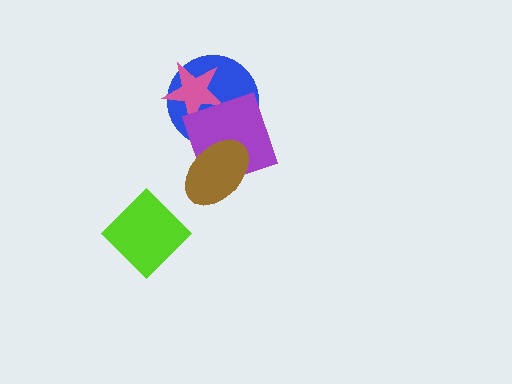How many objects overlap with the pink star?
2 objects overlap with the pink star.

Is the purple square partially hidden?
Yes, it is partially covered by another shape.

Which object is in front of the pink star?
The purple square is in front of the pink star.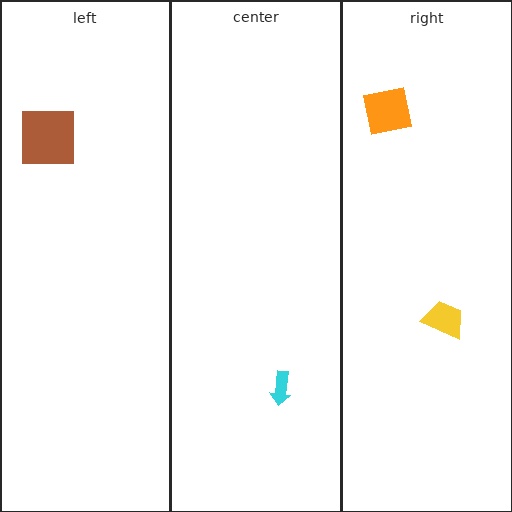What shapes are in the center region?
The cyan arrow.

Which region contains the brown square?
The left region.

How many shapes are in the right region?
2.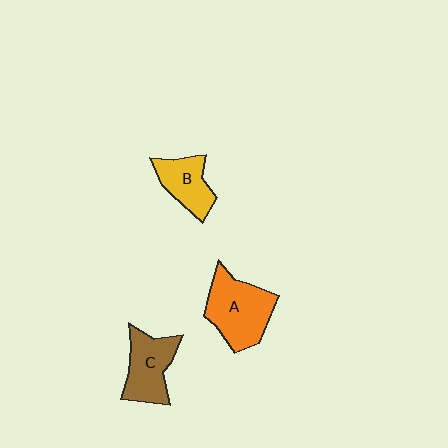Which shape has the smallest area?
Shape B (yellow).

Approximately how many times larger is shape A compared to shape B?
Approximately 1.6 times.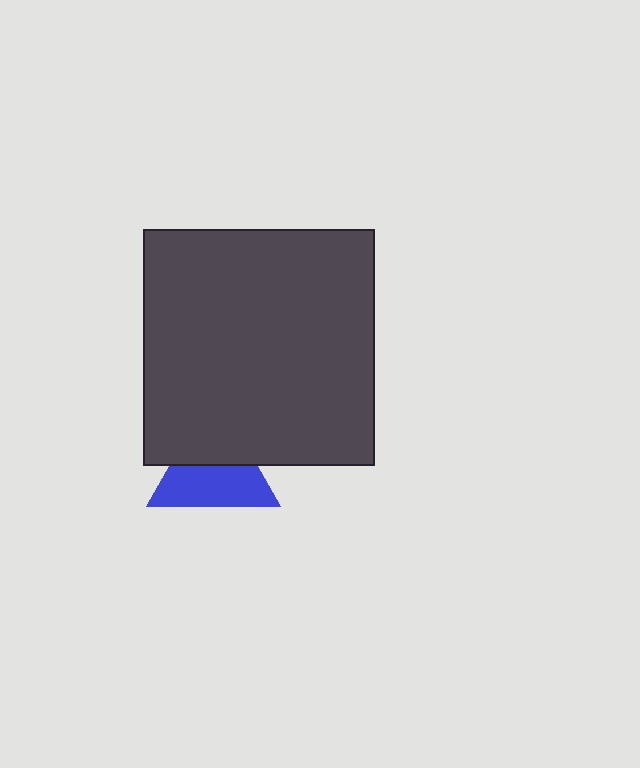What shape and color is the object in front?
The object in front is a dark gray rectangle.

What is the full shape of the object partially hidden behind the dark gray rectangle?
The partially hidden object is a blue triangle.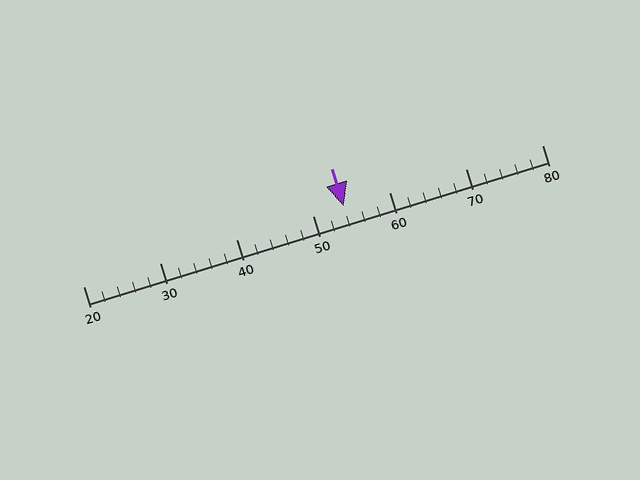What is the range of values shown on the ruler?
The ruler shows values from 20 to 80.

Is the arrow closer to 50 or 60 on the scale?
The arrow is closer to 50.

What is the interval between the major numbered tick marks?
The major tick marks are spaced 10 units apart.